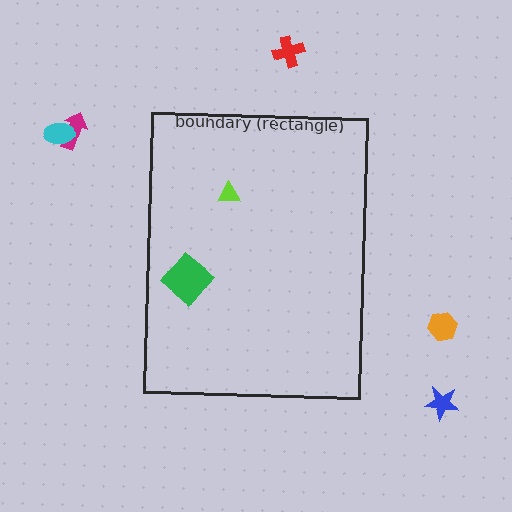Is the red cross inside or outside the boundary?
Outside.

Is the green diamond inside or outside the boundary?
Inside.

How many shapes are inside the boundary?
2 inside, 5 outside.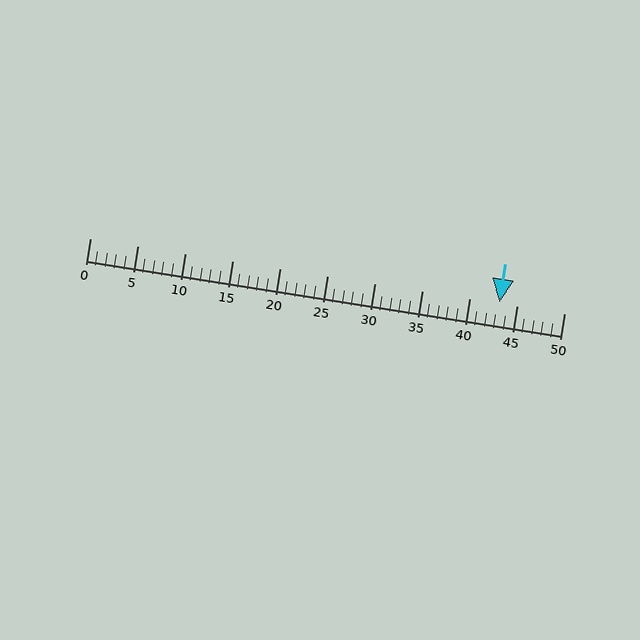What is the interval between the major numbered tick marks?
The major tick marks are spaced 5 units apart.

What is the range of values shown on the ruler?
The ruler shows values from 0 to 50.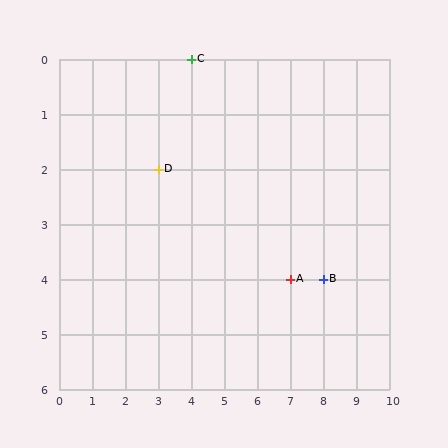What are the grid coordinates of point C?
Point C is at grid coordinates (4, 0).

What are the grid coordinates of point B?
Point B is at grid coordinates (8, 4).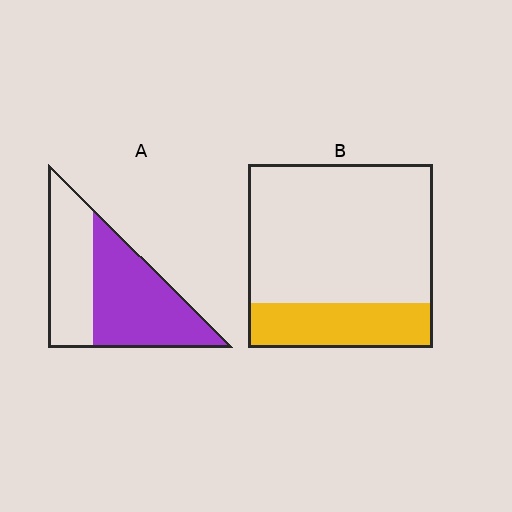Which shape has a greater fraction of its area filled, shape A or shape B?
Shape A.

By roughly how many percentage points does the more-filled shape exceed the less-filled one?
By roughly 35 percentage points (A over B).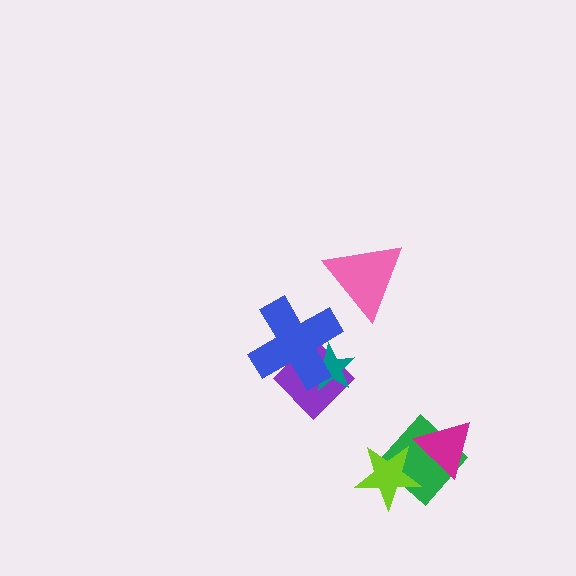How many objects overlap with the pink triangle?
0 objects overlap with the pink triangle.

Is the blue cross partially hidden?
No, no other shape covers it.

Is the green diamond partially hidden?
Yes, it is partially covered by another shape.